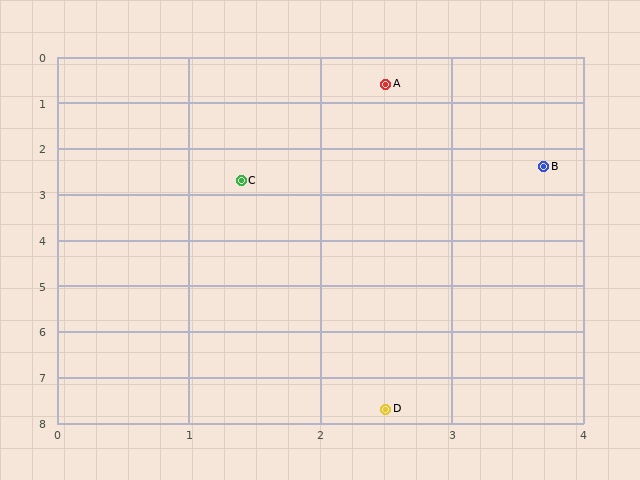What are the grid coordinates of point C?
Point C is at approximately (1.4, 2.7).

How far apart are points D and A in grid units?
Points D and A are about 7.1 grid units apart.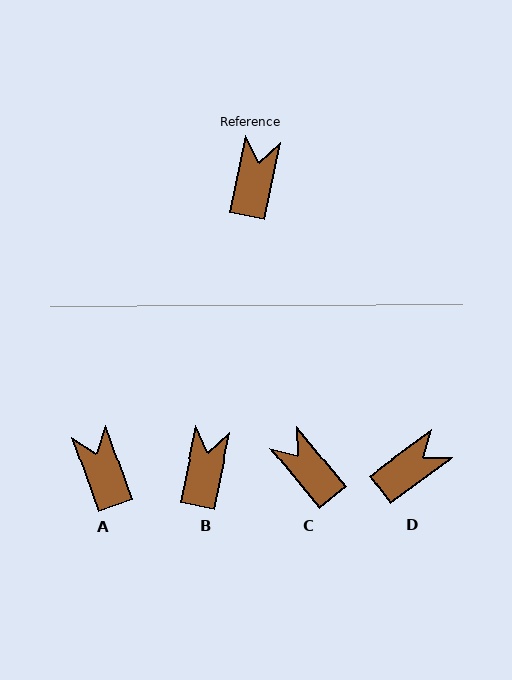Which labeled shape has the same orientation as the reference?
B.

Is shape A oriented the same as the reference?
No, it is off by about 31 degrees.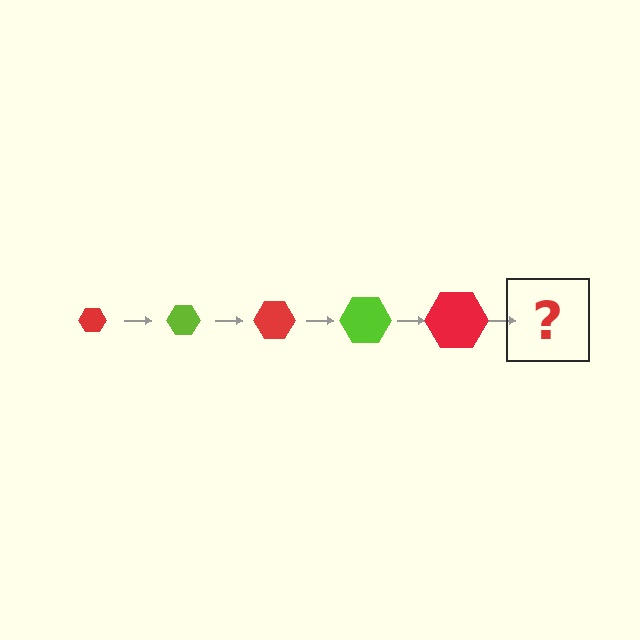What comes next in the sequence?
The next element should be a lime hexagon, larger than the previous one.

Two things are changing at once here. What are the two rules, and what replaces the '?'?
The two rules are that the hexagon grows larger each step and the color cycles through red and lime. The '?' should be a lime hexagon, larger than the previous one.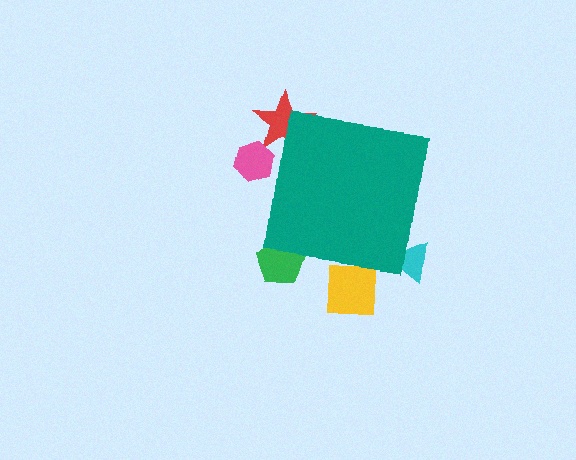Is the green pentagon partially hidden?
Yes, the green pentagon is partially hidden behind the teal square.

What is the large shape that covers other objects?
A teal square.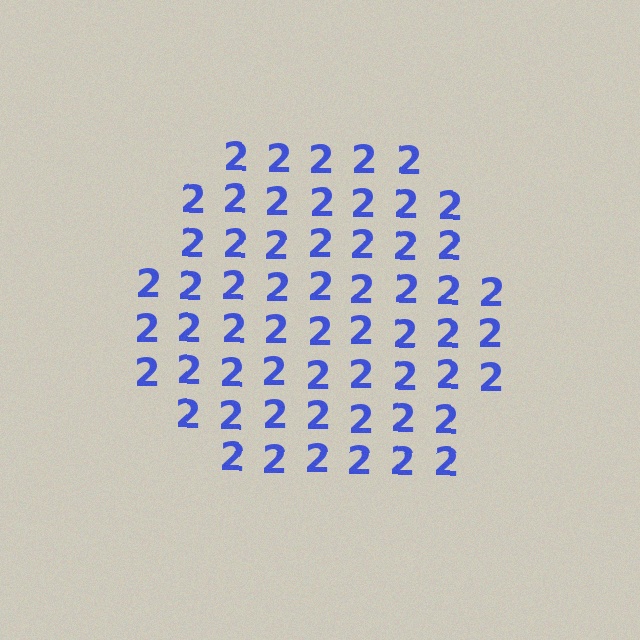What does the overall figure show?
The overall figure shows a hexagon.